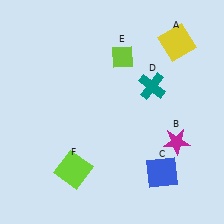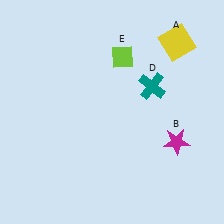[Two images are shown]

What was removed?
The blue square (C), the lime square (F) were removed in Image 2.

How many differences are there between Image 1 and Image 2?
There are 2 differences between the two images.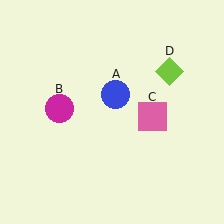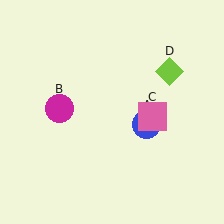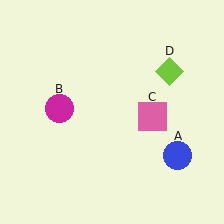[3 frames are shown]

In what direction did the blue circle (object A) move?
The blue circle (object A) moved down and to the right.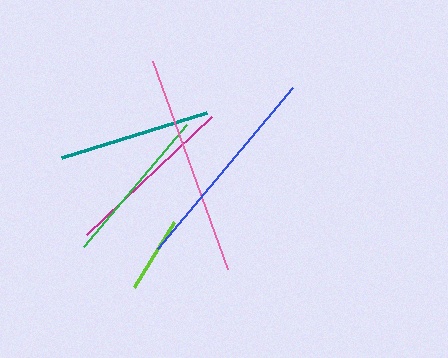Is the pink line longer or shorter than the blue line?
The pink line is longer than the blue line.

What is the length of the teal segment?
The teal segment is approximately 152 pixels long.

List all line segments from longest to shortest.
From longest to shortest: pink, blue, magenta, green, teal, lime.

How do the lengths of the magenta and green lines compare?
The magenta and green lines are approximately the same length.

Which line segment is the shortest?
The lime line is the shortest at approximately 77 pixels.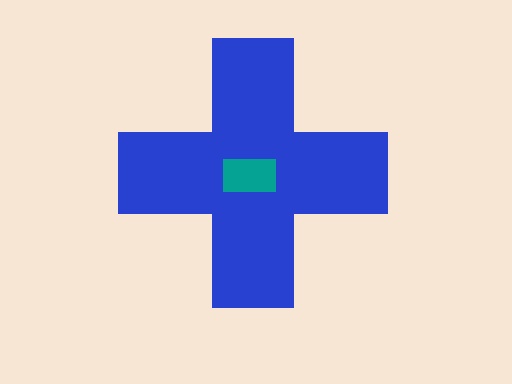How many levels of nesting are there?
2.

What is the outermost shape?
The blue cross.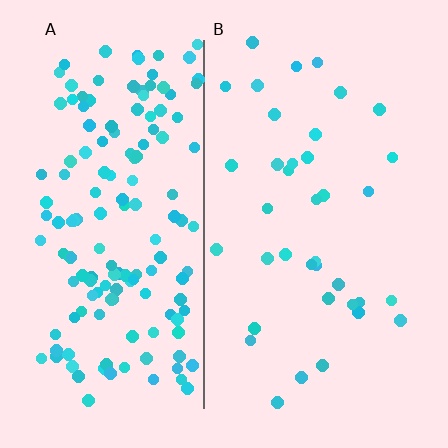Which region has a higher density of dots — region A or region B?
A (the left).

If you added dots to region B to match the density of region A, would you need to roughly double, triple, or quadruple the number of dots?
Approximately quadruple.